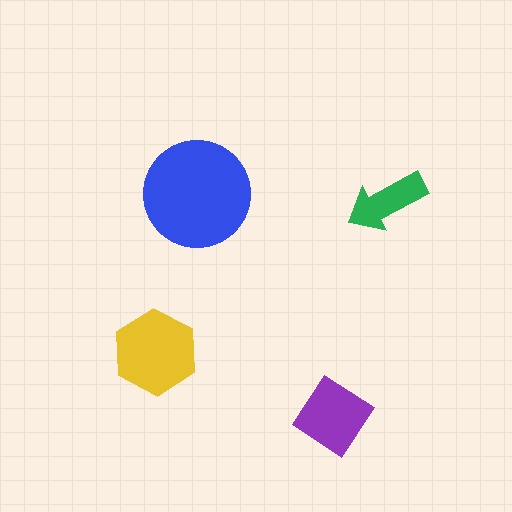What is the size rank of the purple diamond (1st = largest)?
3rd.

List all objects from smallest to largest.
The green arrow, the purple diamond, the yellow hexagon, the blue circle.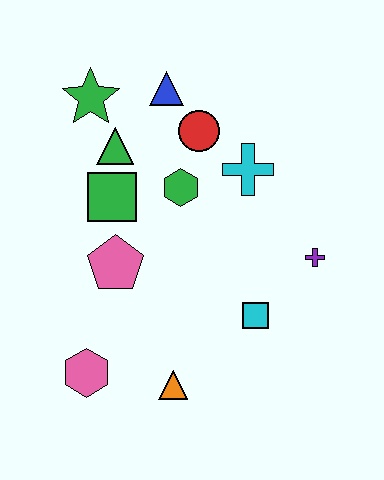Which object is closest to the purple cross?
The cyan square is closest to the purple cross.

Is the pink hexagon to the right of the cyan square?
No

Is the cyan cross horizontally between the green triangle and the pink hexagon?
No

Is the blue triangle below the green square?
No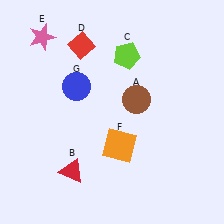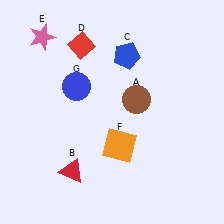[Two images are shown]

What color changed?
The pentagon (C) changed from lime in Image 1 to blue in Image 2.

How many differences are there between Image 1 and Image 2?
There is 1 difference between the two images.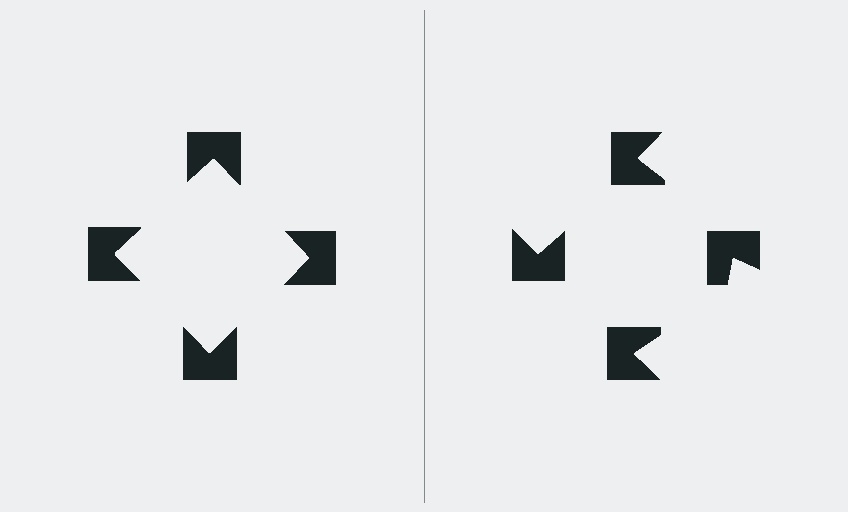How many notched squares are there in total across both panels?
8 — 4 on each side.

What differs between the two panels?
The notched squares are positioned identically on both sides; only the wedge orientations differ. On the left they align to a square; on the right they are misaligned.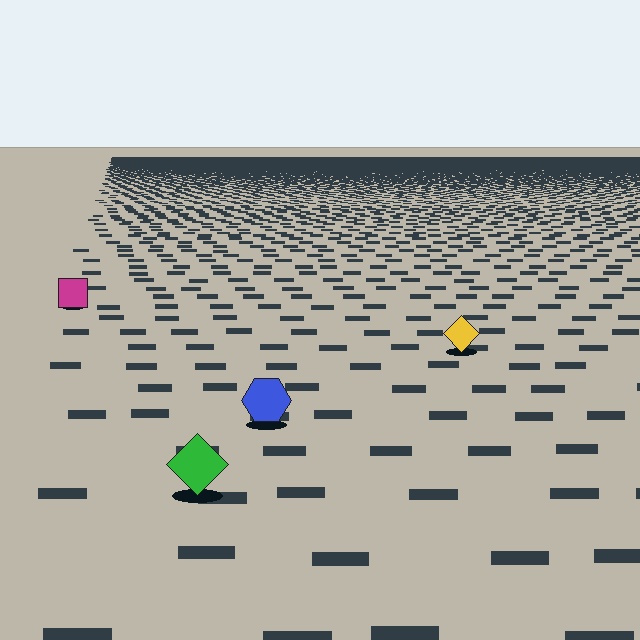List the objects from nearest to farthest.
From nearest to farthest: the green diamond, the blue hexagon, the yellow diamond, the magenta square.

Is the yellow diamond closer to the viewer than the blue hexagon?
No. The blue hexagon is closer — you can tell from the texture gradient: the ground texture is coarser near it.